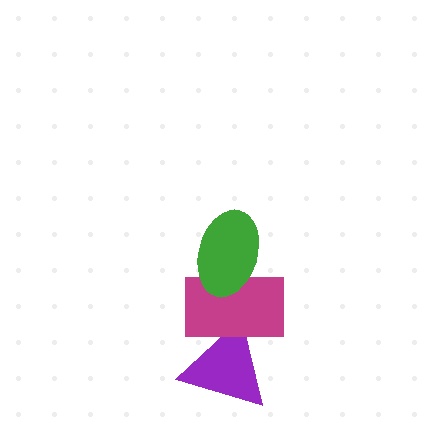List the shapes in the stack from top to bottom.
From top to bottom: the green ellipse, the magenta rectangle, the purple triangle.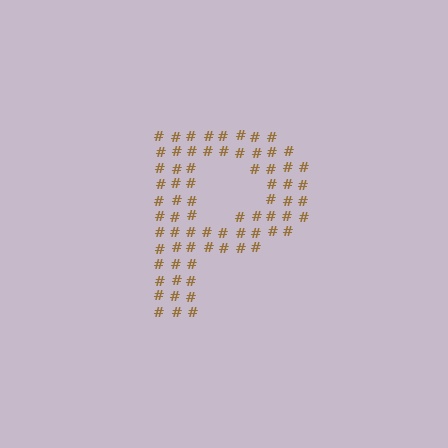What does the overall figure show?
The overall figure shows the letter P.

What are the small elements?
The small elements are hash symbols.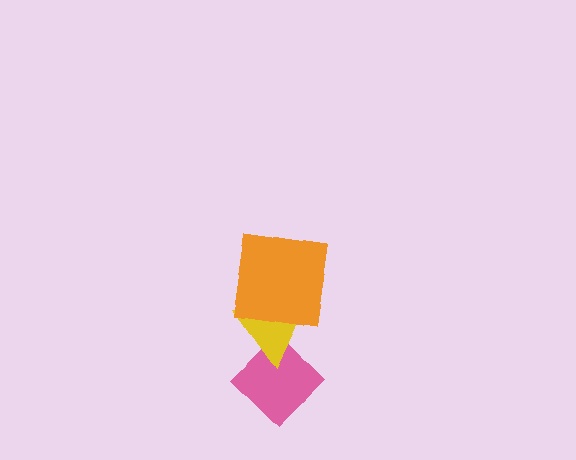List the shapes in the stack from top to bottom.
From top to bottom: the orange square, the yellow triangle, the pink diamond.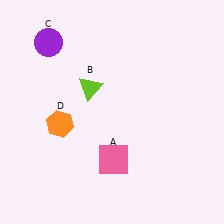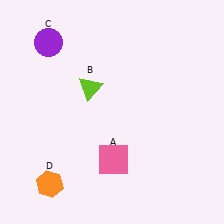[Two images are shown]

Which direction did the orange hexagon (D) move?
The orange hexagon (D) moved down.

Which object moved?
The orange hexagon (D) moved down.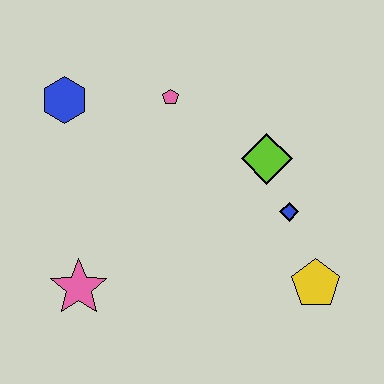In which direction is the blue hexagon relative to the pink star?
The blue hexagon is above the pink star.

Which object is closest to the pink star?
The blue hexagon is closest to the pink star.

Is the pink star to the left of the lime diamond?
Yes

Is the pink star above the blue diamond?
No